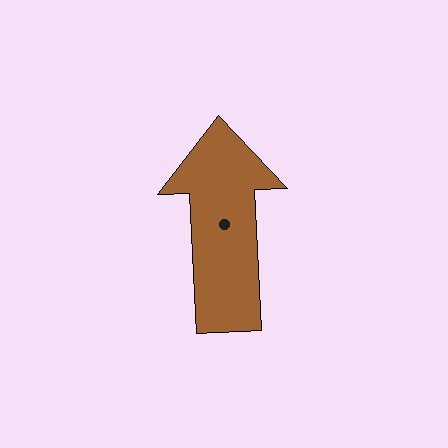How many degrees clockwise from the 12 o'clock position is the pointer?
Approximately 357 degrees.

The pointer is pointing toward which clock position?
Roughly 12 o'clock.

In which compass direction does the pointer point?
North.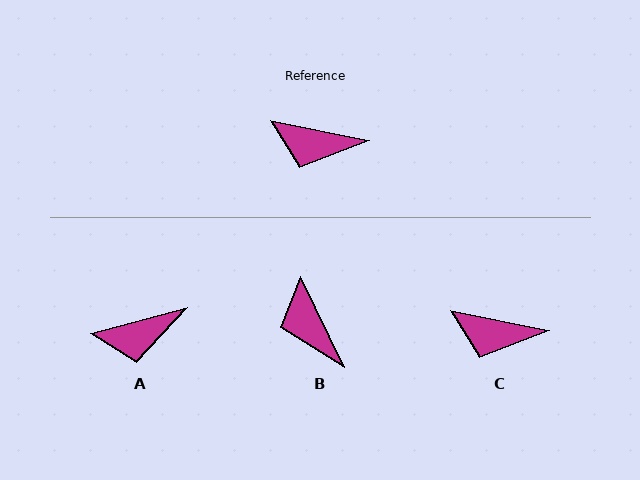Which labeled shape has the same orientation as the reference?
C.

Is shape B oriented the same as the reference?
No, it is off by about 54 degrees.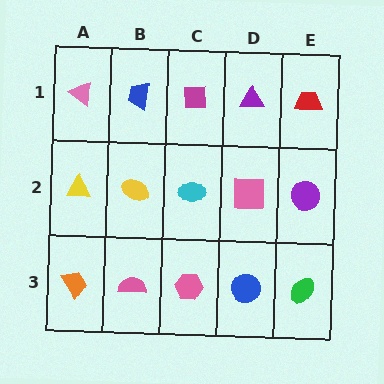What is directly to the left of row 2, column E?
A pink square.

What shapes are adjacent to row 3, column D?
A pink square (row 2, column D), a pink hexagon (row 3, column C), a green ellipse (row 3, column E).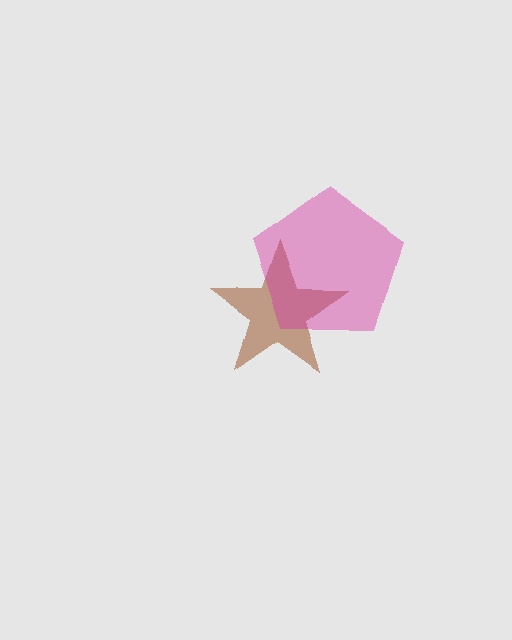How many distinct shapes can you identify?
There are 2 distinct shapes: a brown star, a magenta pentagon.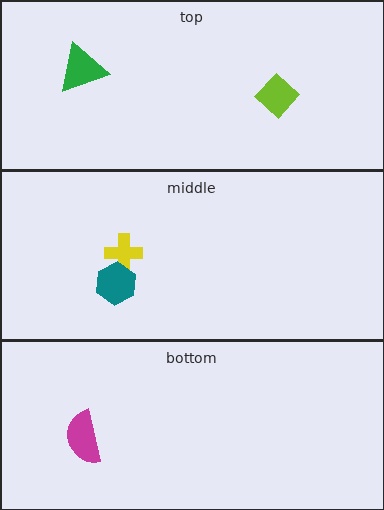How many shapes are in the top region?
2.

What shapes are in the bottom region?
The magenta semicircle.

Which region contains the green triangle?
The top region.